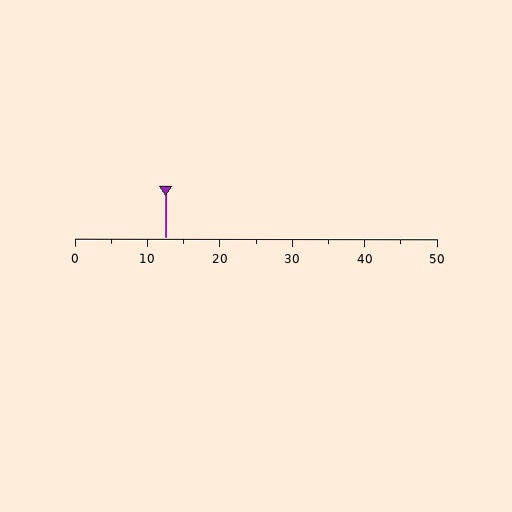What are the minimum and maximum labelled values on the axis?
The axis runs from 0 to 50.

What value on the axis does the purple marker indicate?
The marker indicates approximately 12.5.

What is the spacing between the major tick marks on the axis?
The major ticks are spaced 10 apart.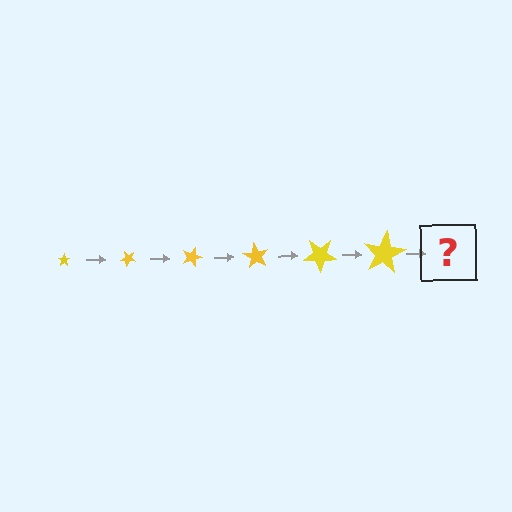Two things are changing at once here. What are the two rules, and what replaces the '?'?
The two rules are that the star grows larger each step and it rotates 45 degrees each step. The '?' should be a star, larger than the previous one and rotated 270 degrees from the start.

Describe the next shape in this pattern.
It should be a star, larger than the previous one and rotated 270 degrees from the start.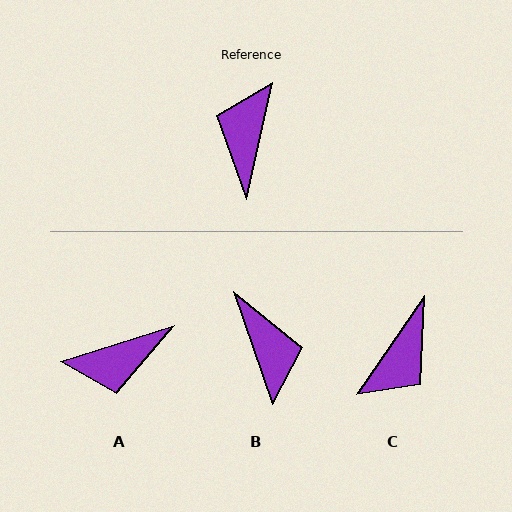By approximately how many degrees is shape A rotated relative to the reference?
Approximately 120 degrees counter-clockwise.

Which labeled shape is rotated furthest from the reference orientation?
C, about 158 degrees away.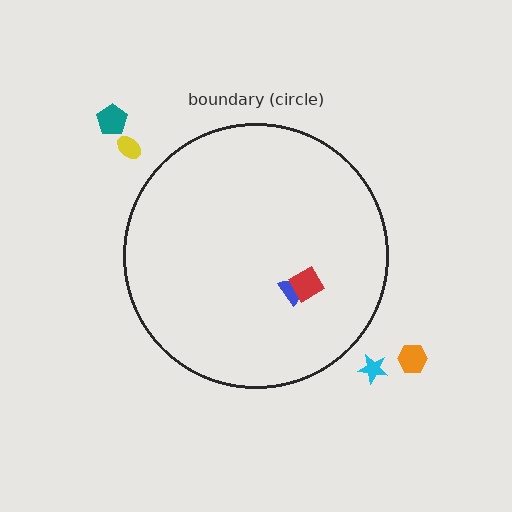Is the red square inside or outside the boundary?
Inside.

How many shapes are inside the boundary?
2 inside, 4 outside.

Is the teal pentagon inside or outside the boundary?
Outside.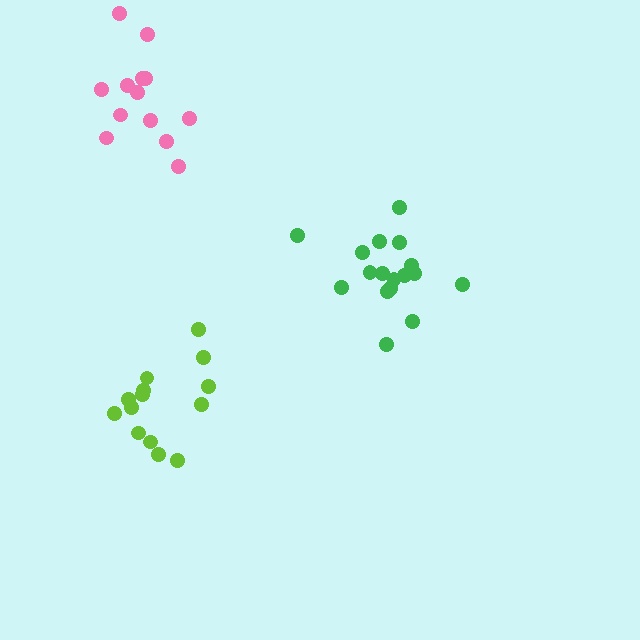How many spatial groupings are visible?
There are 3 spatial groupings.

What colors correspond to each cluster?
The clusters are colored: green, lime, pink.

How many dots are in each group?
Group 1: 17 dots, Group 2: 14 dots, Group 3: 13 dots (44 total).